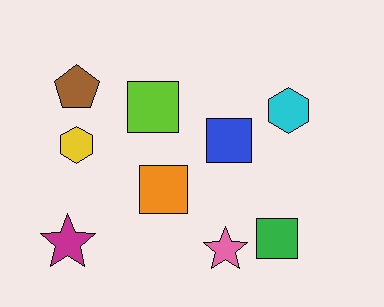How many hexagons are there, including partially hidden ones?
There are 2 hexagons.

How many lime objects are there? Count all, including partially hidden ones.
There is 1 lime object.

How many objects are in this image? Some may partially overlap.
There are 9 objects.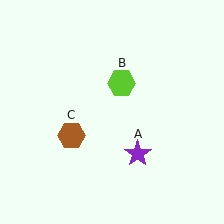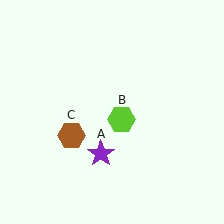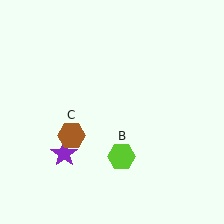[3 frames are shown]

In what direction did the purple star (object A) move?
The purple star (object A) moved left.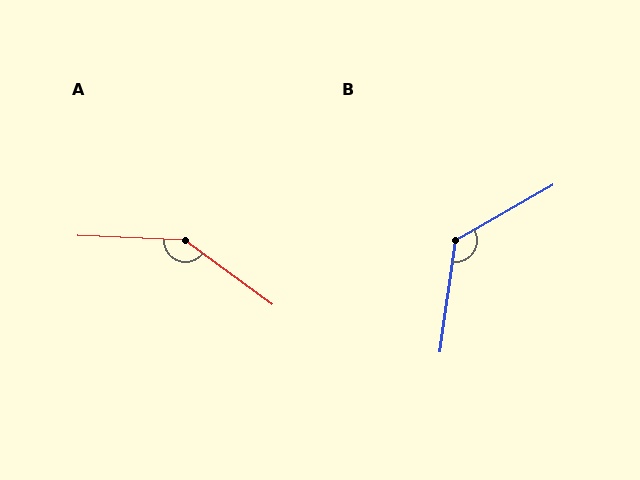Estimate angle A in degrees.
Approximately 146 degrees.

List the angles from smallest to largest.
B (128°), A (146°).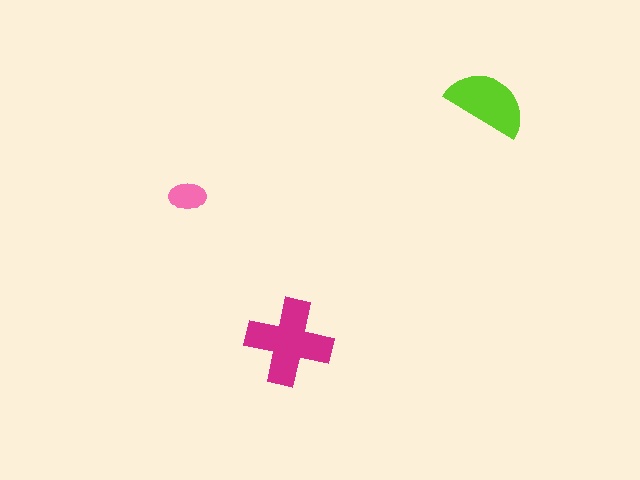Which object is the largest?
The magenta cross.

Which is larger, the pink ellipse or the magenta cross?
The magenta cross.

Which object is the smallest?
The pink ellipse.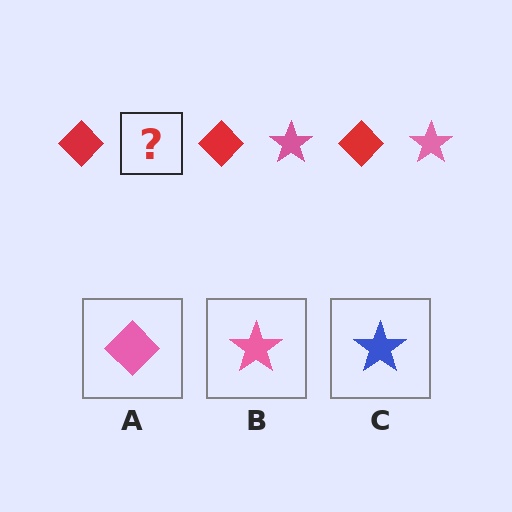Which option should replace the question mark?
Option B.